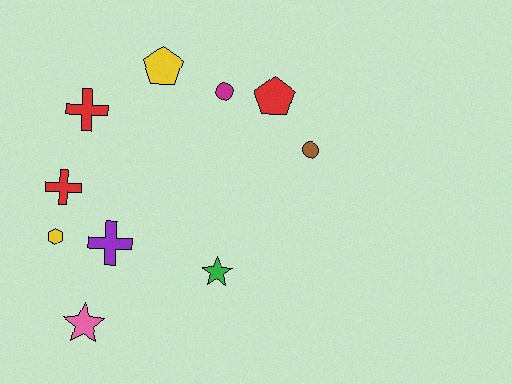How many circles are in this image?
There are 2 circles.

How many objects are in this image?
There are 10 objects.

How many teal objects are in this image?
There are no teal objects.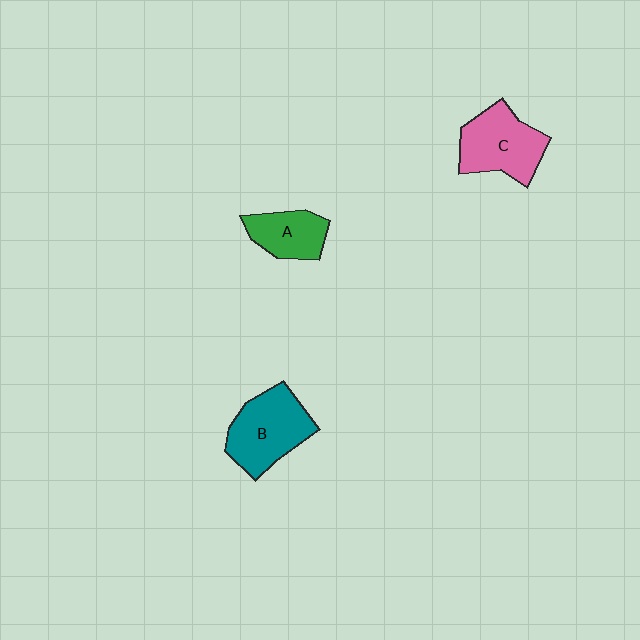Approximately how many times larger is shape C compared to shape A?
Approximately 1.5 times.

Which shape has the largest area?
Shape B (teal).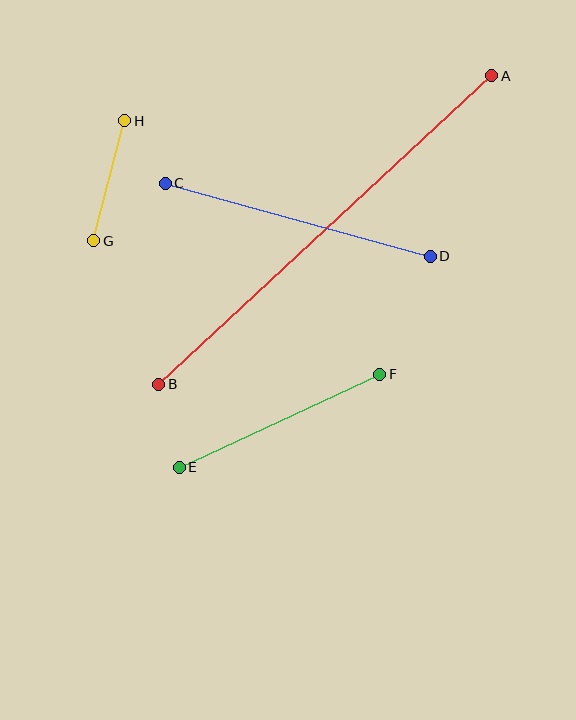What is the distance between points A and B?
The distance is approximately 454 pixels.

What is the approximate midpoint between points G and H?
The midpoint is at approximately (109, 181) pixels.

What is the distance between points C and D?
The distance is approximately 275 pixels.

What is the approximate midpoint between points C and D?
The midpoint is at approximately (298, 220) pixels.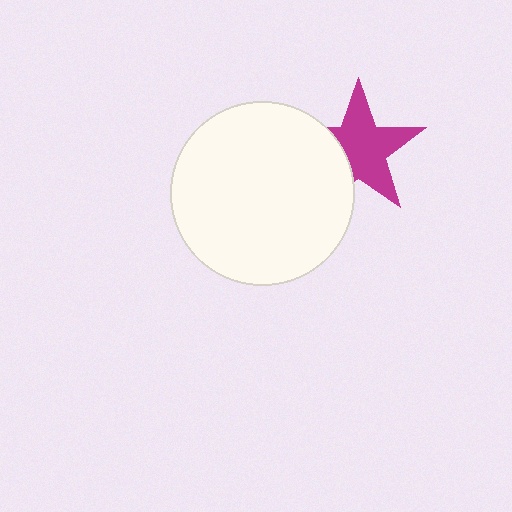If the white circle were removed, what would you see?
You would see the complete magenta star.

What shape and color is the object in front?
The object in front is a white circle.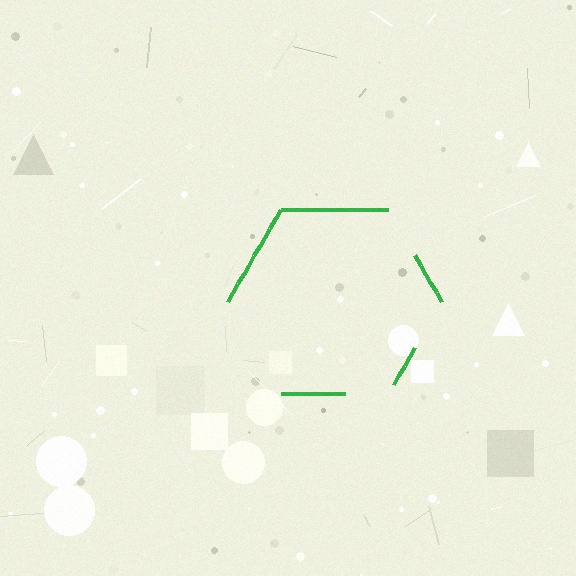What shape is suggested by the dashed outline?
The dashed outline suggests a hexagon.